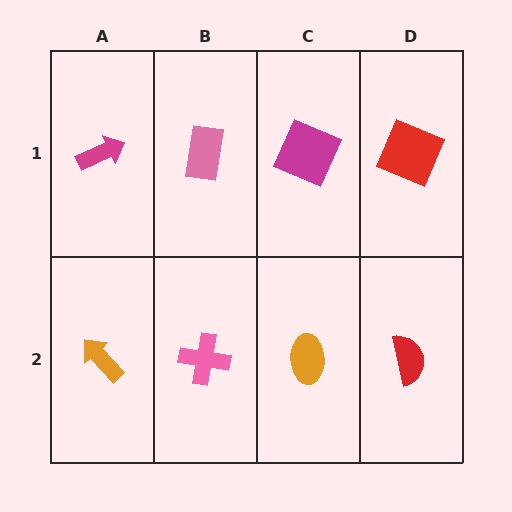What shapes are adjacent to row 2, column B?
A pink rectangle (row 1, column B), an orange arrow (row 2, column A), an orange ellipse (row 2, column C).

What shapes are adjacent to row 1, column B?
A pink cross (row 2, column B), a magenta arrow (row 1, column A), a magenta square (row 1, column C).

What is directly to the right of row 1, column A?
A pink rectangle.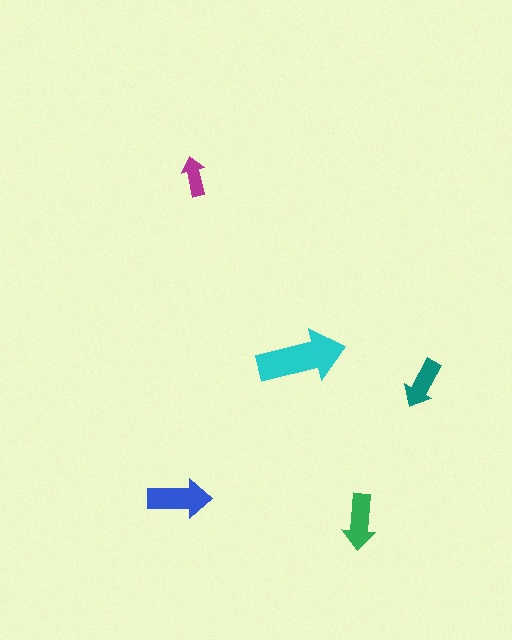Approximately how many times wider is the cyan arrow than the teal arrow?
About 1.5 times wider.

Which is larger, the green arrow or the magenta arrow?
The green one.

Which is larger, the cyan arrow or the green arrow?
The cyan one.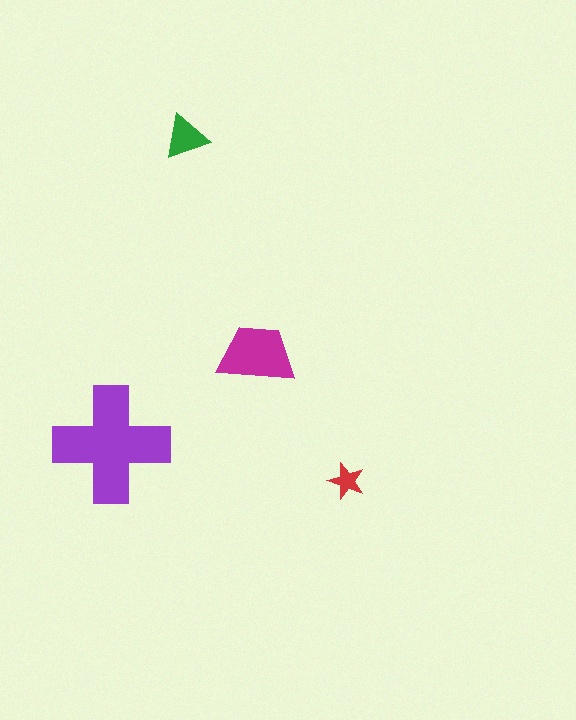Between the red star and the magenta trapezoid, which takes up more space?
The magenta trapezoid.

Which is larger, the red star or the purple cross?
The purple cross.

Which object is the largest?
The purple cross.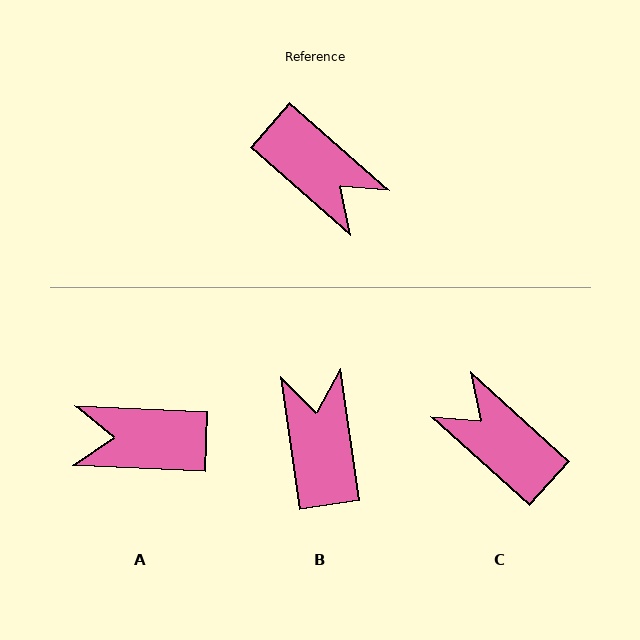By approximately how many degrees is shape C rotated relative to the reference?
Approximately 179 degrees counter-clockwise.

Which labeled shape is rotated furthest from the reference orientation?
C, about 179 degrees away.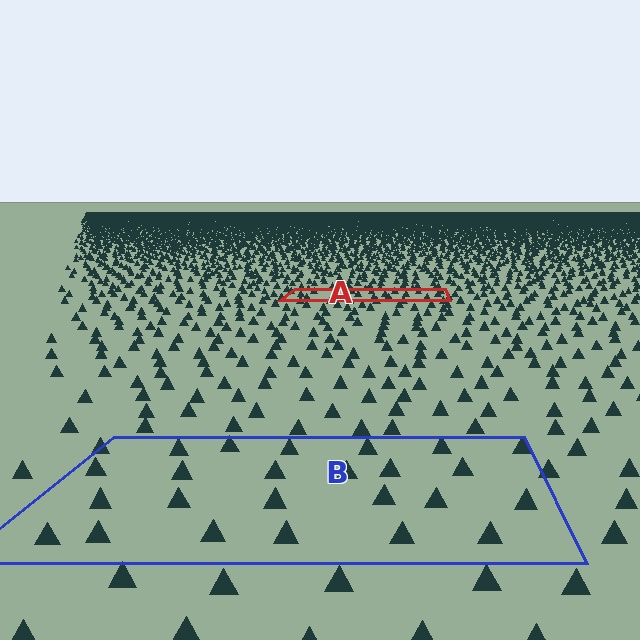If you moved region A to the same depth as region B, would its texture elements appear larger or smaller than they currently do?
They would appear larger. At a closer depth, the same texture elements are projected at a bigger on-screen size.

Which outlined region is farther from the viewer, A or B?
Region A is farther from the viewer — the texture elements inside it appear smaller and more densely packed.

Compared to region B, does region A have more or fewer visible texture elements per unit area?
Region A has more texture elements per unit area — they are packed more densely because it is farther away.